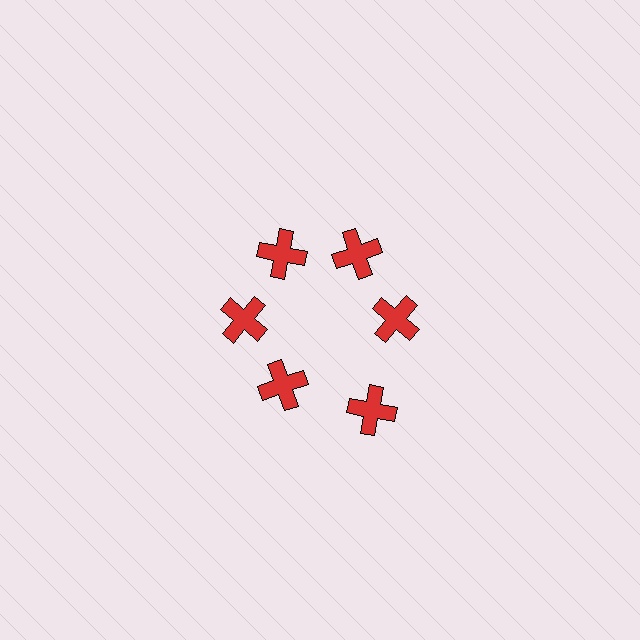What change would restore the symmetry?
The symmetry would be restored by moving it inward, back onto the ring so that all 6 crosses sit at equal angles and equal distance from the center.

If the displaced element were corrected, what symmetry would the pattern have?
It would have 6-fold rotational symmetry — the pattern would map onto itself every 60 degrees.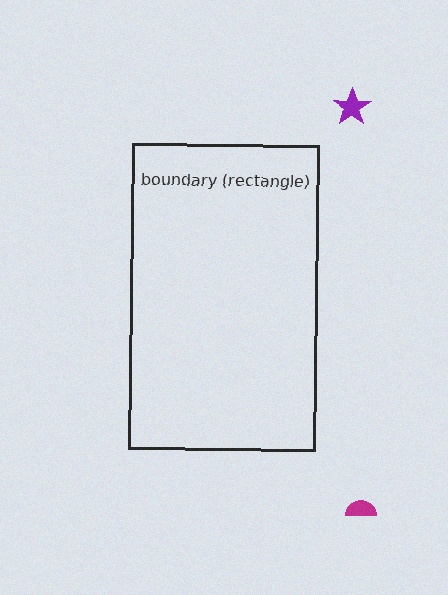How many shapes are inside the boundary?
0 inside, 2 outside.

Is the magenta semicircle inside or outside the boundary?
Outside.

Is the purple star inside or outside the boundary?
Outside.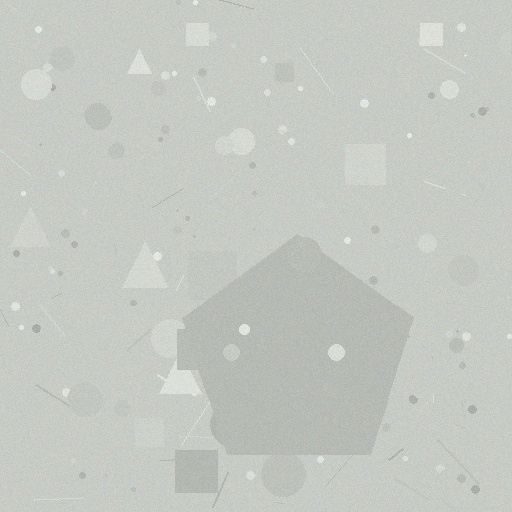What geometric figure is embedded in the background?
A pentagon is embedded in the background.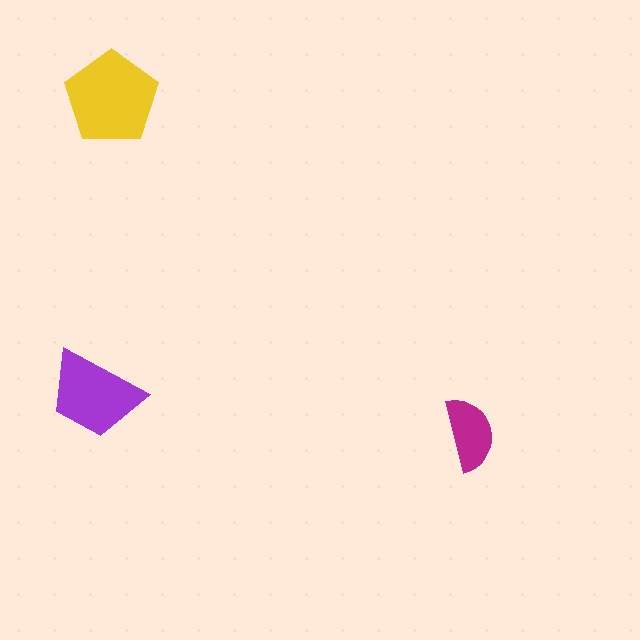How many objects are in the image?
There are 3 objects in the image.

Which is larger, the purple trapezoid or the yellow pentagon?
The yellow pentagon.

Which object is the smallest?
The magenta semicircle.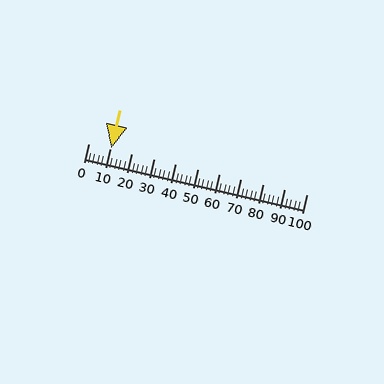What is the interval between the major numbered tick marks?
The major tick marks are spaced 10 units apart.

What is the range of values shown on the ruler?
The ruler shows values from 0 to 100.